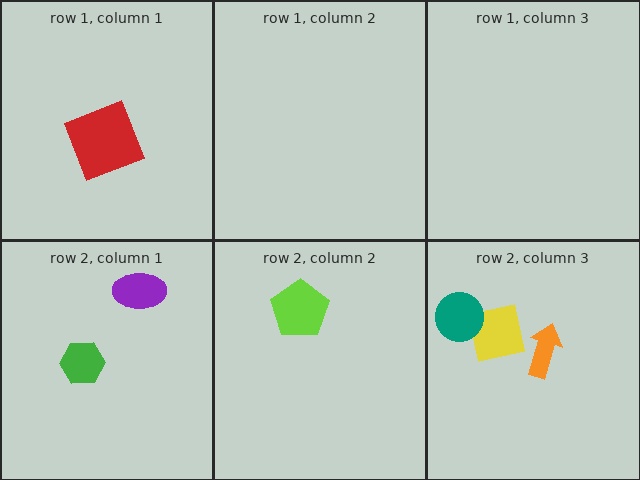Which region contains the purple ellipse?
The row 2, column 1 region.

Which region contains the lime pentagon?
The row 2, column 2 region.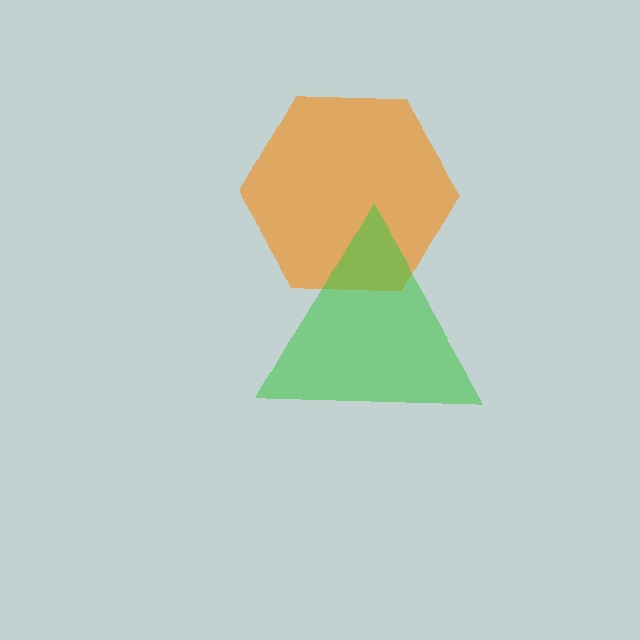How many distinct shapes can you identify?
There are 2 distinct shapes: an orange hexagon, a green triangle.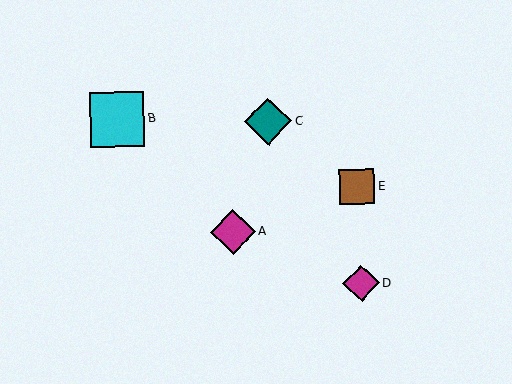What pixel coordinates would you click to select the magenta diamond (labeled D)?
Click at (361, 283) to select the magenta diamond D.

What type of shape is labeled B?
Shape B is a cyan square.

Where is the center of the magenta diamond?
The center of the magenta diamond is at (361, 283).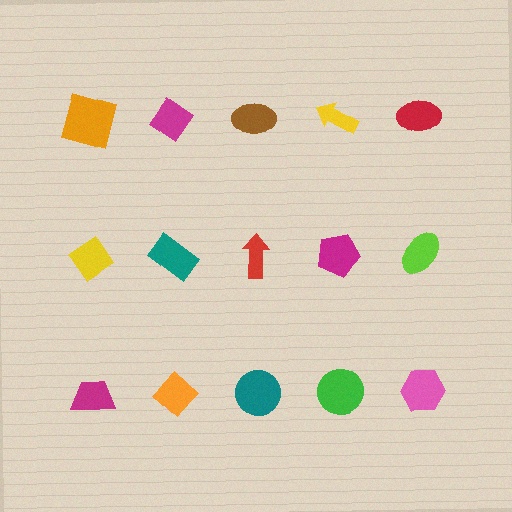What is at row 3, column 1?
A magenta trapezoid.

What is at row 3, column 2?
An orange diamond.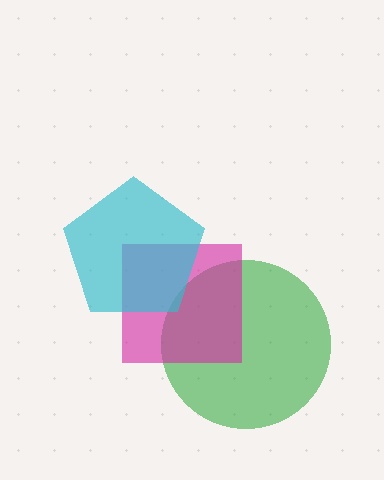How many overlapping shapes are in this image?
There are 3 overlapping shapes in the image.